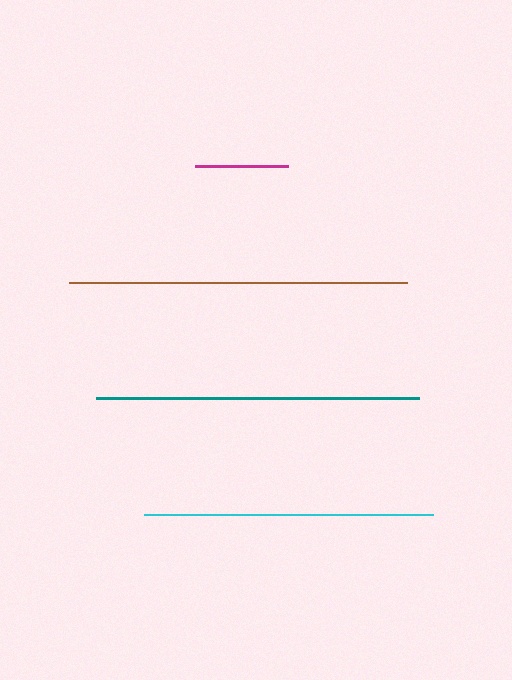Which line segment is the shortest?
The magenta line is the shortest at approximately 93 pixels.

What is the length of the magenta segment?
The magenta segment is approximately 93 pixels long.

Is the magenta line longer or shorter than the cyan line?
The cyan line is longer than the magenta line.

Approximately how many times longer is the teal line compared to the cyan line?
The teal line is approximately 1.1 times the length of the cyan line.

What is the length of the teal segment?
The teal segment is approximately 323 pixels long.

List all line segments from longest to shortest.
From longest to shortest: brown, teal, cyan, magenta.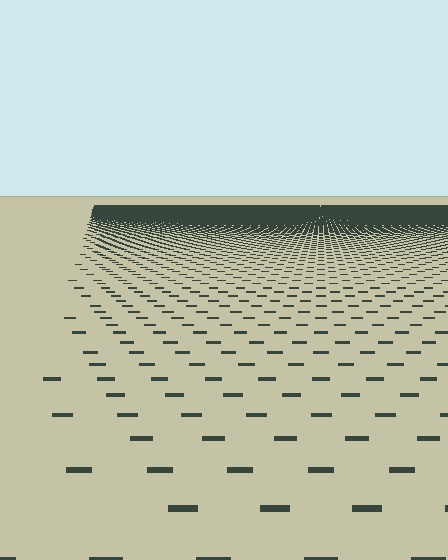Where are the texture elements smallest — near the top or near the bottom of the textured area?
Near the top.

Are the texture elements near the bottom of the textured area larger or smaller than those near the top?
Larger. Near the bottom, elements are closer to the viewer and appear at a bigger on-screen size.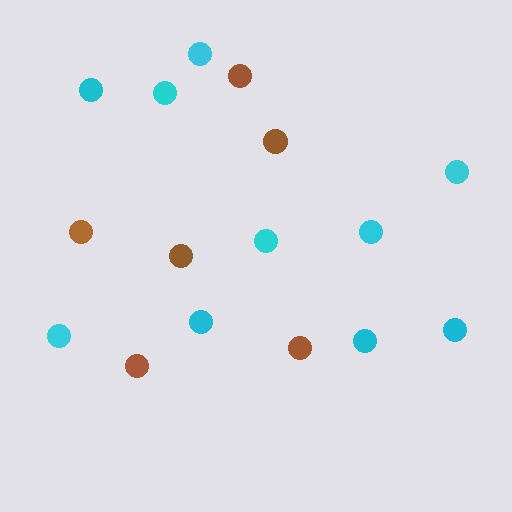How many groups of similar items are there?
There are 2 groups: one group of cyan circles (10) and one group of brown circles (6).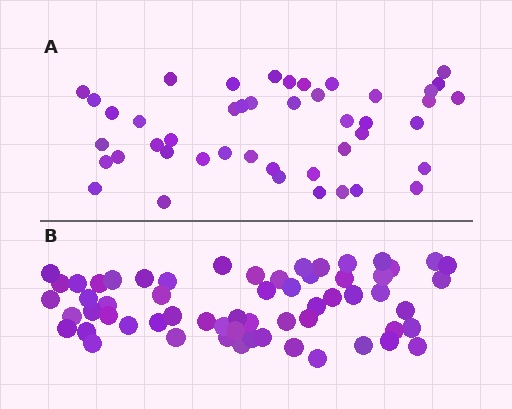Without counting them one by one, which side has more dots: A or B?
Region B (the bottom region) has more dots.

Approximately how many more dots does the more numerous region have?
Region B has approximately 15 more dots than region A.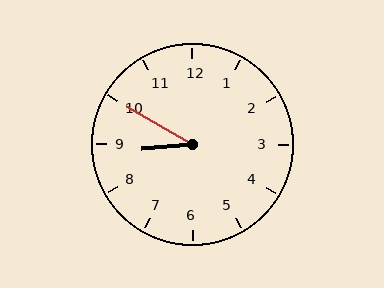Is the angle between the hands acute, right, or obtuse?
It is acute.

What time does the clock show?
8:50.